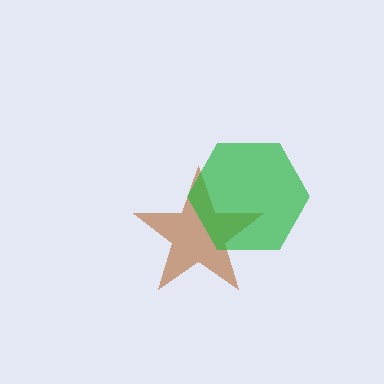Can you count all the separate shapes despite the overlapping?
Yes, there are 2 separate shapes.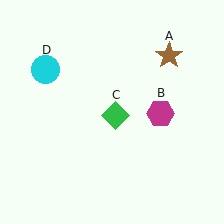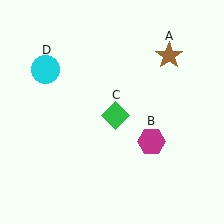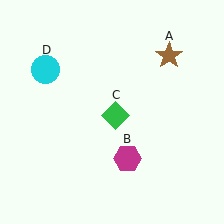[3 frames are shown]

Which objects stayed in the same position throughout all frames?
Brown star (object A) and green diamond (object C) and cyan circle (object D) remained stationary.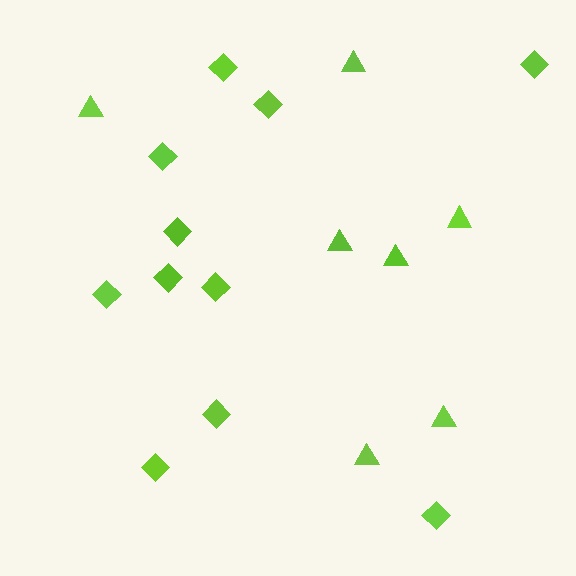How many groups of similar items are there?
There are 2 groups: one group of triangles (7) and one group of diamonds (11).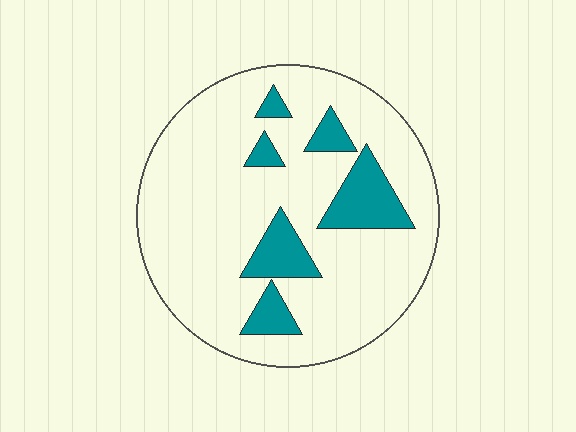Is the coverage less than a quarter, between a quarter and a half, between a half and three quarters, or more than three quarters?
Less than a quarter.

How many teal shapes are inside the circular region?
6.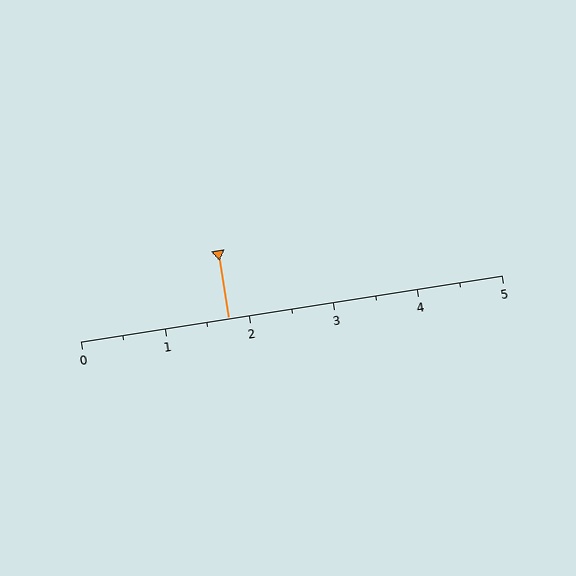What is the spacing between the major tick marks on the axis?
The major ticks are spaced 1 apart.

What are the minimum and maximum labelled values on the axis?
The axis runs from 0 to 5.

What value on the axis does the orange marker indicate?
The marker indicates approximately 1.8.